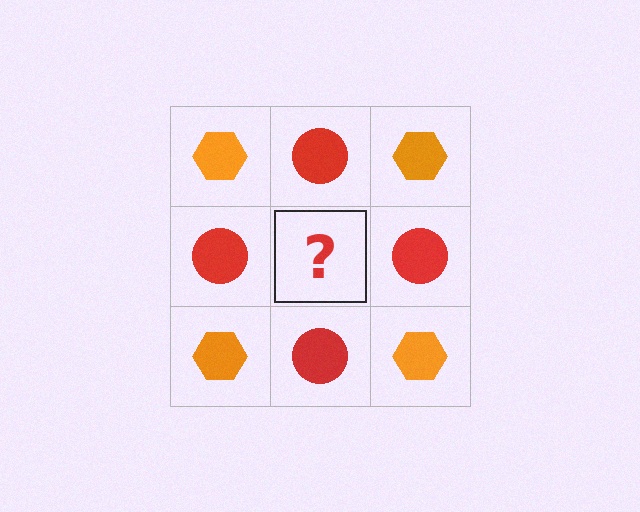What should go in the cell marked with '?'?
The missing cell should contain an orange hexagon.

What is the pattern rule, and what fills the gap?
The rule is that it alternates orange hexagon and red circle in a checkerboard pattern. The gap should be filled with an orange hexagon.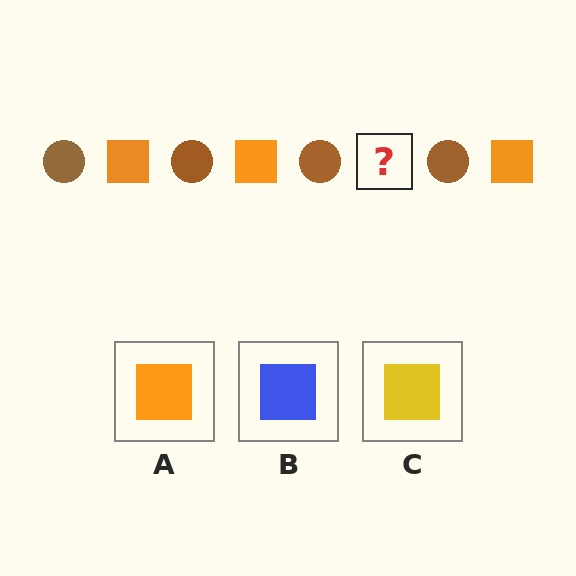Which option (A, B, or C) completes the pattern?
A.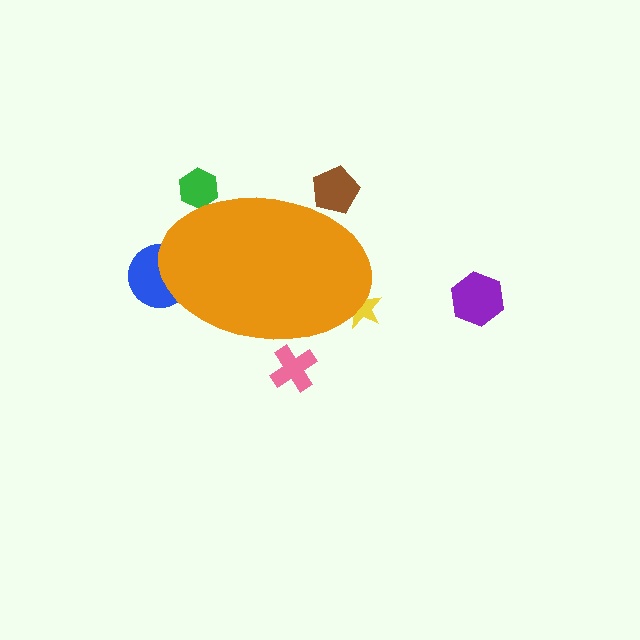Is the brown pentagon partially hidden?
Yes, the brown pentagon is partially hidden behind the orange ellipse.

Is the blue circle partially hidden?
Yes, the blue circle is partially hidden behind the orange ellipse.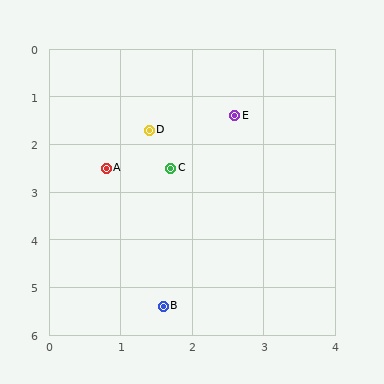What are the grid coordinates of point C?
Point C is at approximately (1.7, 2.5).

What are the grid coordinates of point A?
Point A is at approximately (0.8, 2.5).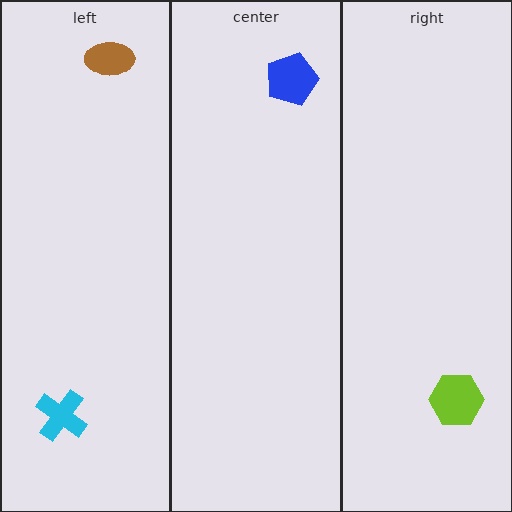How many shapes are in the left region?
2.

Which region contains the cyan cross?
The left region.